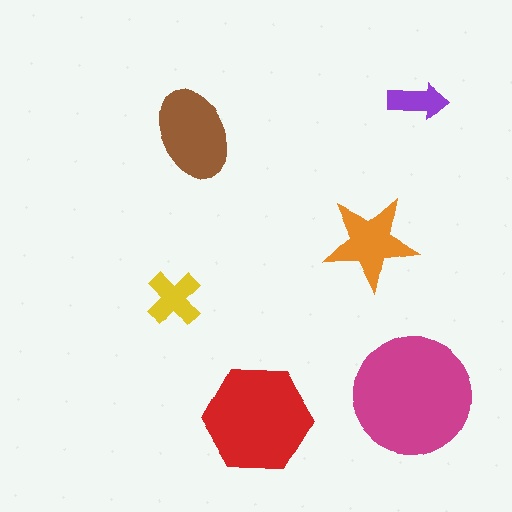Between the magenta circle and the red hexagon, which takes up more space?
The magenta circle.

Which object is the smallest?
The purple arrow.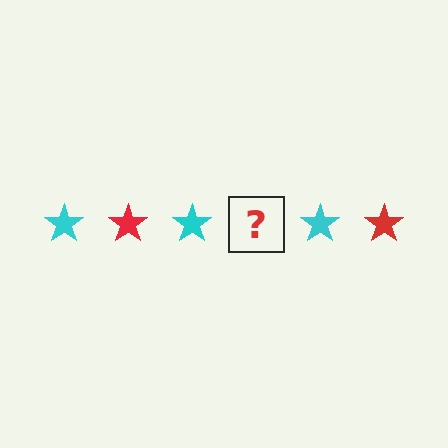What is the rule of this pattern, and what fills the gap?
The rule is that the pattern cycles through cyan, red stars. The gap should be filled with a red star.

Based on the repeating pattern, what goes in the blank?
The blank should be a red star.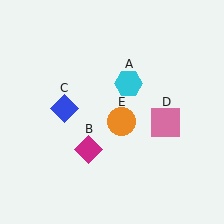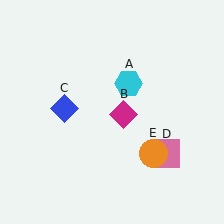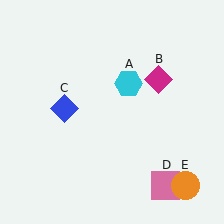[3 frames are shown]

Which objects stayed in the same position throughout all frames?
Cyan hexagon (object A) and blue diamond (object C) remained stationary.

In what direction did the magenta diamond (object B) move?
The magenta diamond (object B) moved up and to the right.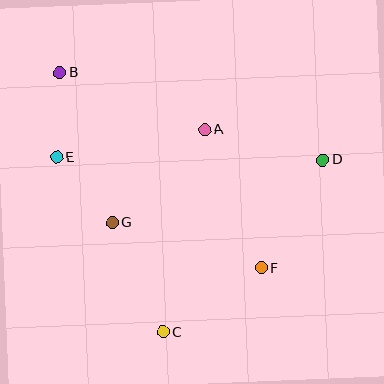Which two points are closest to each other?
Points B and E are closest to each other.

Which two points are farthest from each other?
Points B and F are farthest from each other.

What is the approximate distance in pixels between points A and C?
The distance between A and C is approximately 207 pixels.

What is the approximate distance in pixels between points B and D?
The distance between B and D is approximately 277 pixels.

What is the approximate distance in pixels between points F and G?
The distance between F and G is approximately 156 pixels.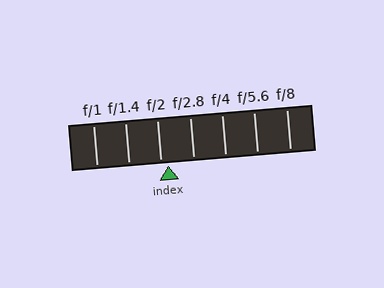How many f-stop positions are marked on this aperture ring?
There are 7 f-stop positions marked.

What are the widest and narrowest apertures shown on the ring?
The widest aperture shown is f/1 and the narrowest is f/8.